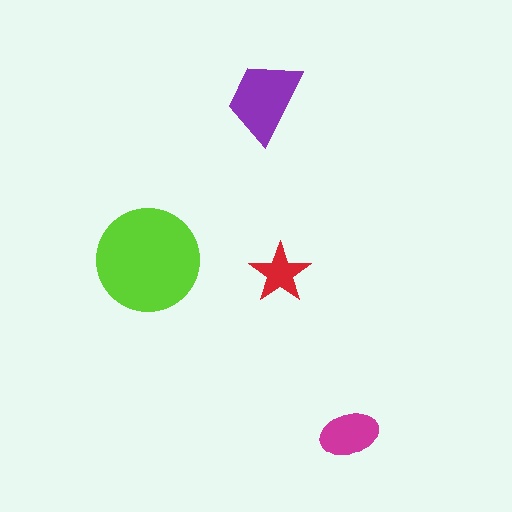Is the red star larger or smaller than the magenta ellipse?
Smaller.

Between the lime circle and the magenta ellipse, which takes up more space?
The lime circle.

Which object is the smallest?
The red star.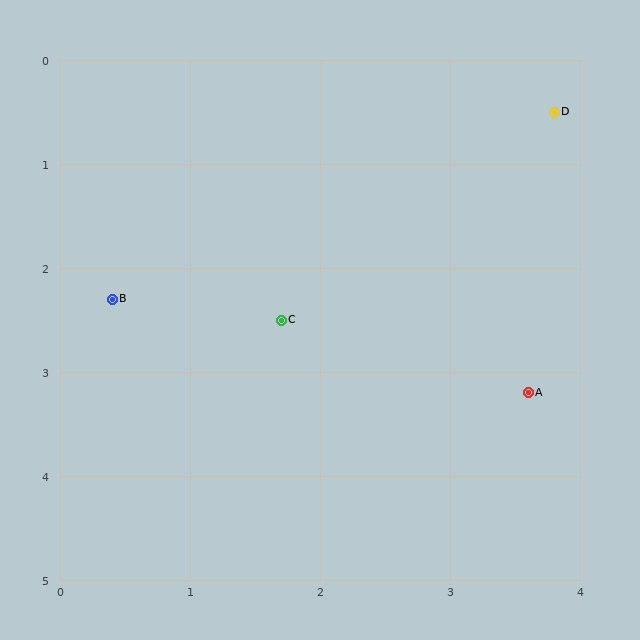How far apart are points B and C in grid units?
Points B and C are about 1.3 grid units apart.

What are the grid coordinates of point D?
Point D is at approximately (3.8, 0.5).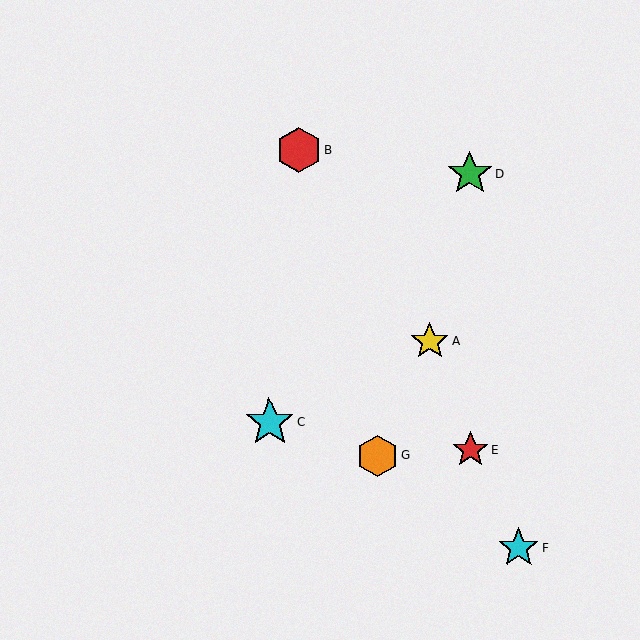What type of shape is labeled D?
Shape D is a green star.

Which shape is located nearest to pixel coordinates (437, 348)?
The yellow star (labeled A) at (430, 342) is nearest to that location.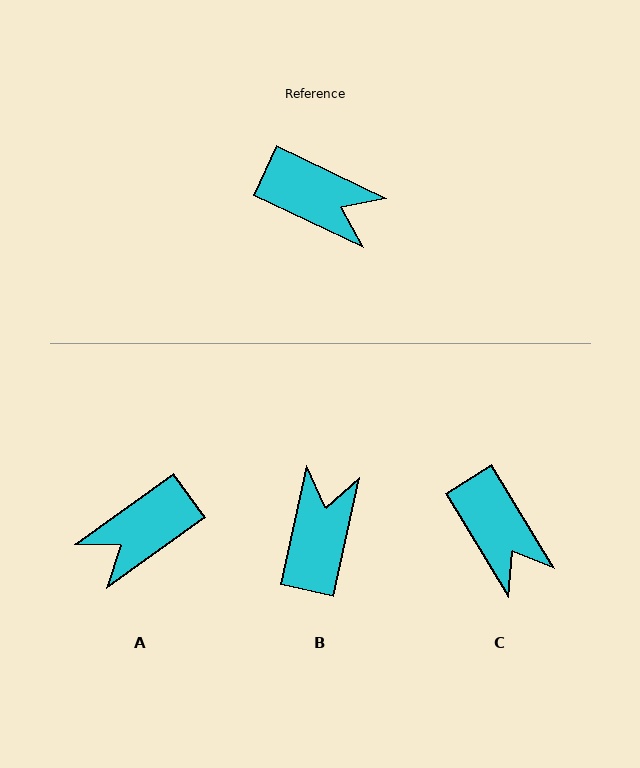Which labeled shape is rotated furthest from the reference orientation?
A, about 119 degrees away.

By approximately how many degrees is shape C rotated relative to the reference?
Approximately 33 degrees clockwise.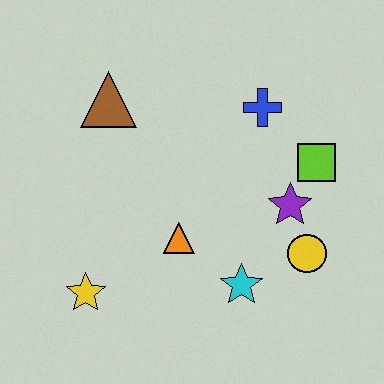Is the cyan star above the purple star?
No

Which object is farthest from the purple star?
The yellow star is farthest from the purple star.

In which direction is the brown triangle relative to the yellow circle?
The brown triangle is to the left of the yellow circle.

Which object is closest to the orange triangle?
The cyan star is closest to the orange triangle.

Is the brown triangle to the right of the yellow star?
Yes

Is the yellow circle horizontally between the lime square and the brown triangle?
Yes